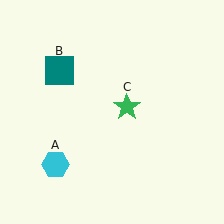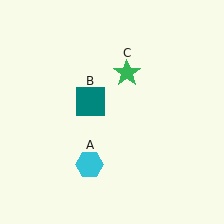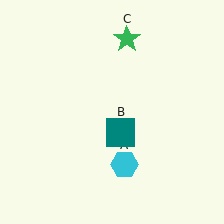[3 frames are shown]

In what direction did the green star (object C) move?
The green star (object C) moved up.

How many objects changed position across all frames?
3 objects changed position: cyan hexagon (object A), teal square (object B), green star (object C).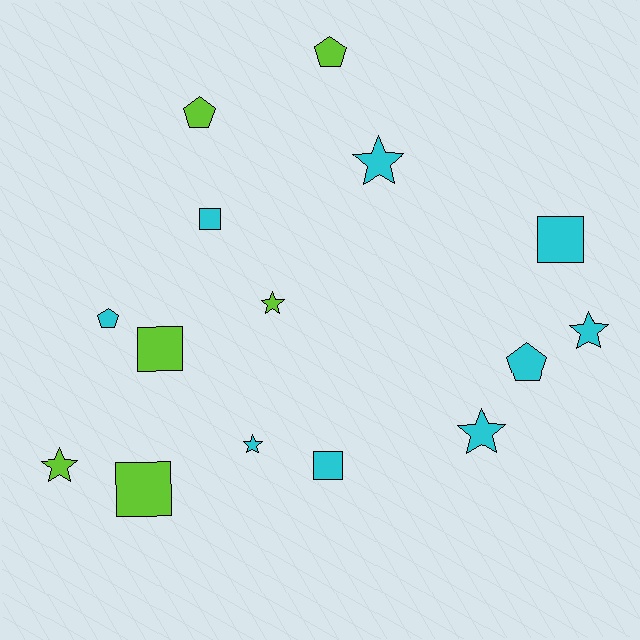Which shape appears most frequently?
Star, with 6 objects.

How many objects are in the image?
There are 15 objects.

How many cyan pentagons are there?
There are 2 cyan pentagons.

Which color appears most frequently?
Cyan, with 9 objects.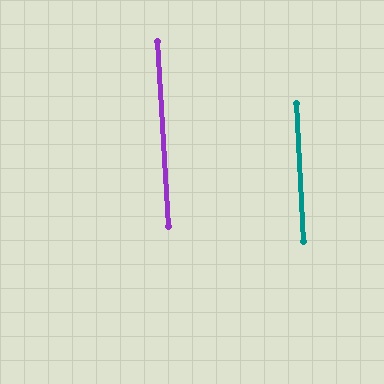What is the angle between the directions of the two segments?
Approximately 0 degrees.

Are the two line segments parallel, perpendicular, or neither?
Parallel — their directions differ by only 0.1°.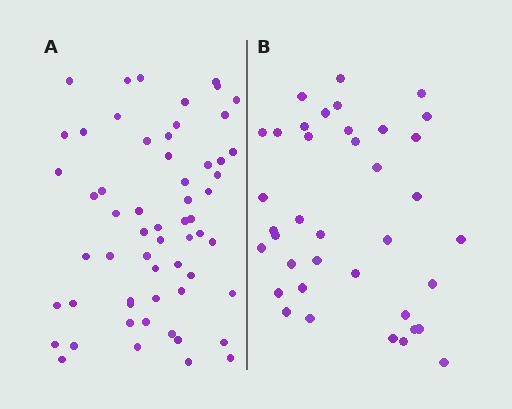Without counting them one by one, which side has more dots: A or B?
Region A (the left region) has more dots.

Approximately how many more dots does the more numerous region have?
Region A has approximately 20 more dots than region B.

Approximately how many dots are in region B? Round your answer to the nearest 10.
About 40 dots. (The exact count is 38, which rounds to 40.)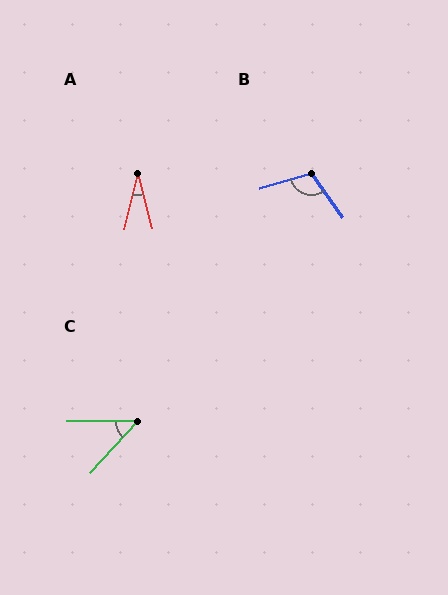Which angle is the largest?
B, at approximately 110 degrees.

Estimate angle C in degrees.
Approximately 47 degrees.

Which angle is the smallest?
A, at approximately 29 degrees.